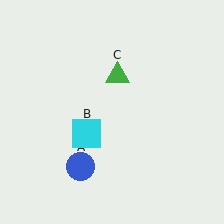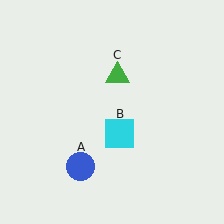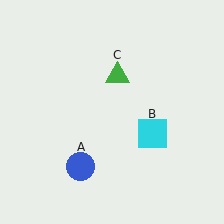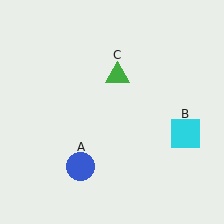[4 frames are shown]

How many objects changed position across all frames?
1 object changed position: cyan square (object B).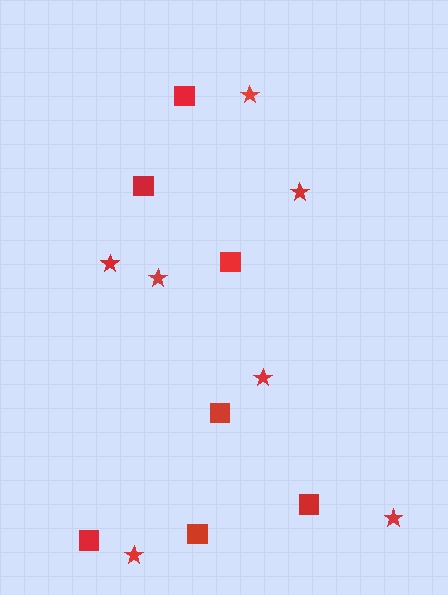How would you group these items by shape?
There are 2 groups: one group of squares (7) and one group of stars (7).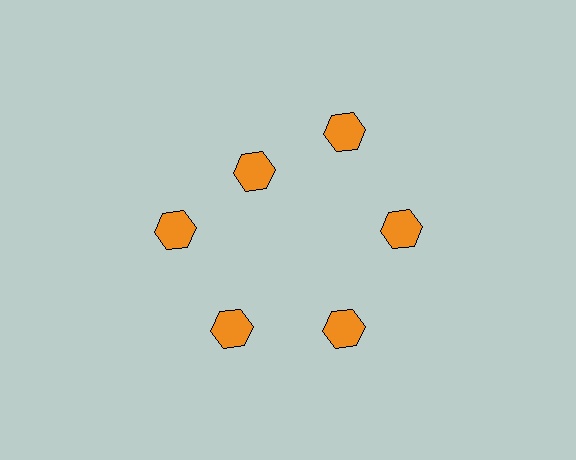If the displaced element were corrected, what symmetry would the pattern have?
It would have 6-fold rotational symmetry — the pattern would map onto itself every 60 degrees.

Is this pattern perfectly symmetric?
No. The 6 orange hexagons are arranged in a ring, but one element near the 11 o'clock position is pulled inward toward the center, breaking the 6-fold rotational symmetry.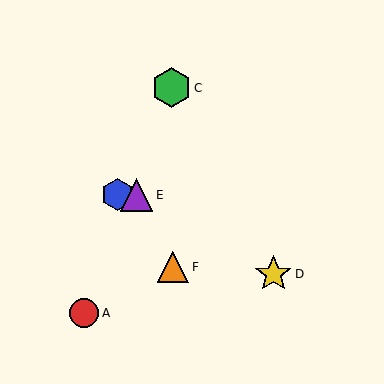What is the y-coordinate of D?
Object D is at y≈274.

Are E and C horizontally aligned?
No, E is at y≈195 and C is at y≈88.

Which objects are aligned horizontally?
Objects B, E are aligned horizontally.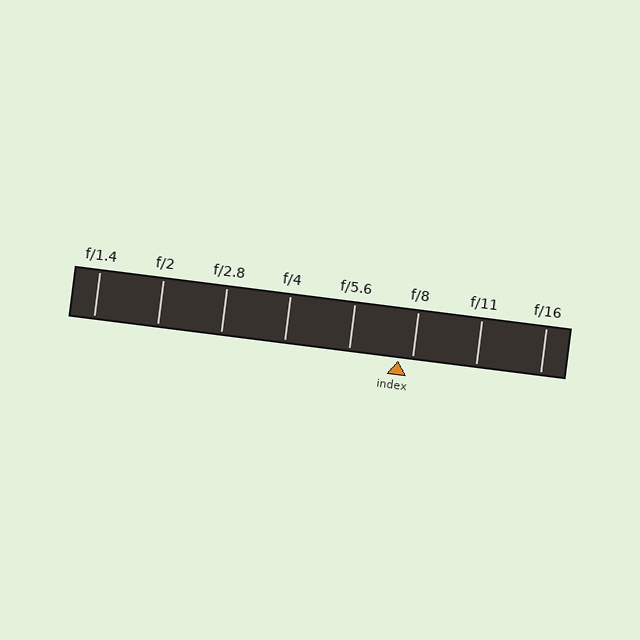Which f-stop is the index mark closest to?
The index mark is closest to f/8.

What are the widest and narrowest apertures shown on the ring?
The widest aperture shown is f/1.4 and the narrowest is f/16.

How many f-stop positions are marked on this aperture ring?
There are 8 f-stop positions marked.